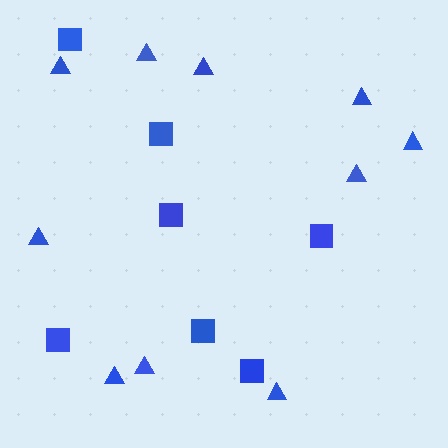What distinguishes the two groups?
There are 2 groups: one group of triangles (10) and one group of squares (7).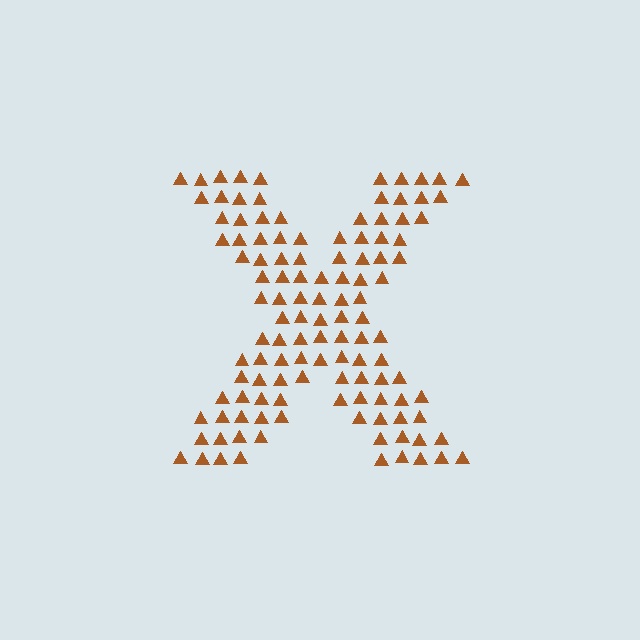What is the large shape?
The large shape is the letter X.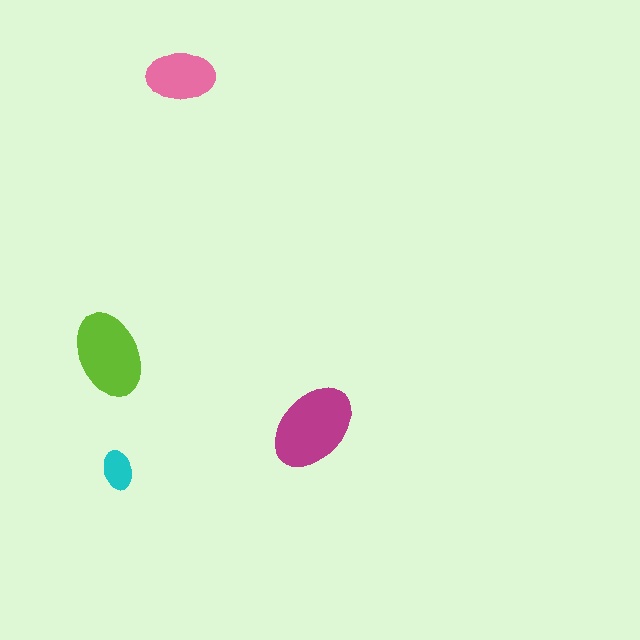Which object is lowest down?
The cyan ellipse is bottommost.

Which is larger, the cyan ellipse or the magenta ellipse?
The magenta one.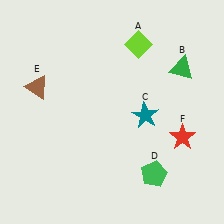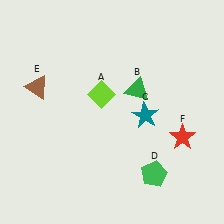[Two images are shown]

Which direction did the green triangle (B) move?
The green triangle (B) moved left.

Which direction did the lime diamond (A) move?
The lime diamond (A) moved down.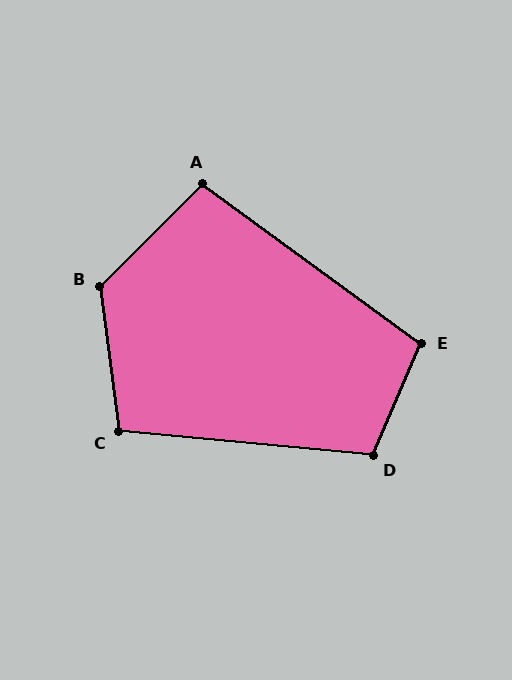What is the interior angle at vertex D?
Approximately 107 degrees (obtuse).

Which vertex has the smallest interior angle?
A, at approximately 99 degrees.